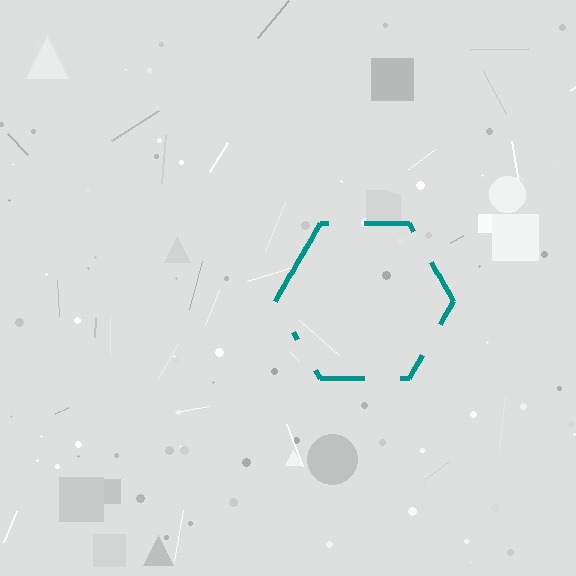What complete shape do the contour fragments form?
The contour fragments form a hexagon.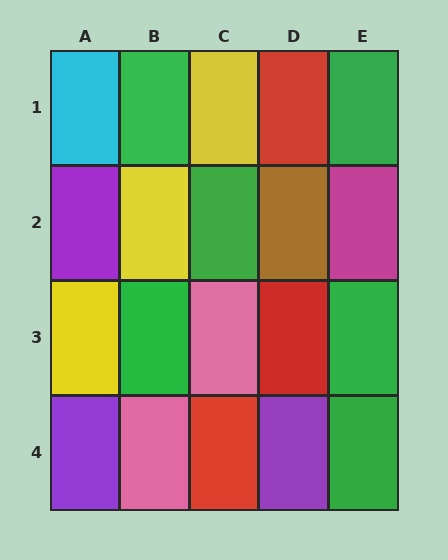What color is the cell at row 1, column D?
Red.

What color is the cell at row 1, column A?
Cyan.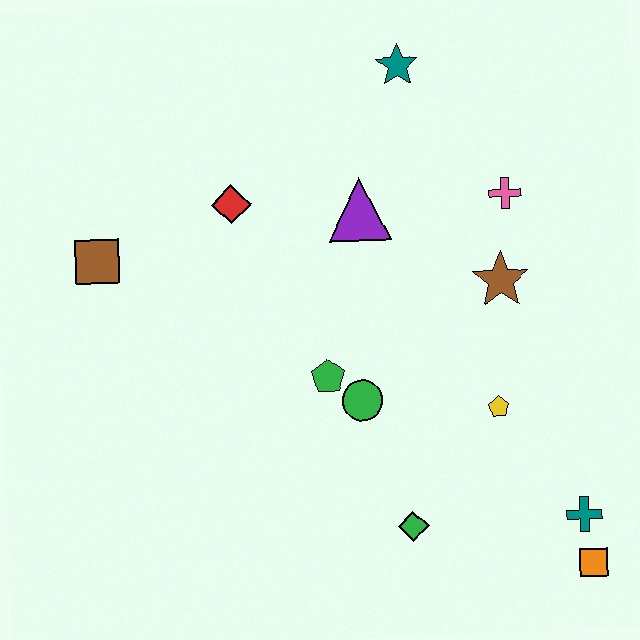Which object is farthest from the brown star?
The brown square is farthest from the brown star.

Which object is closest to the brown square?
The red diamond is closest to the brown square.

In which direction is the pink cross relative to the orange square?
The pink cross is above the orange square.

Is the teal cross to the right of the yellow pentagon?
Yes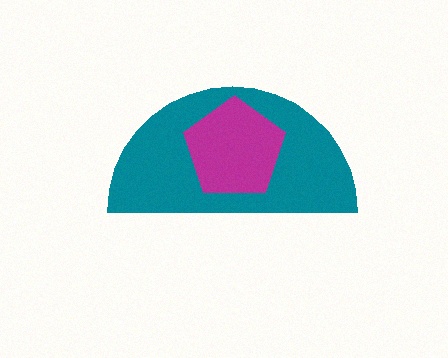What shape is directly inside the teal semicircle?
The magenta pentagon.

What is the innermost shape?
The magenta pentagon.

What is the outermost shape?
The teal semicircle.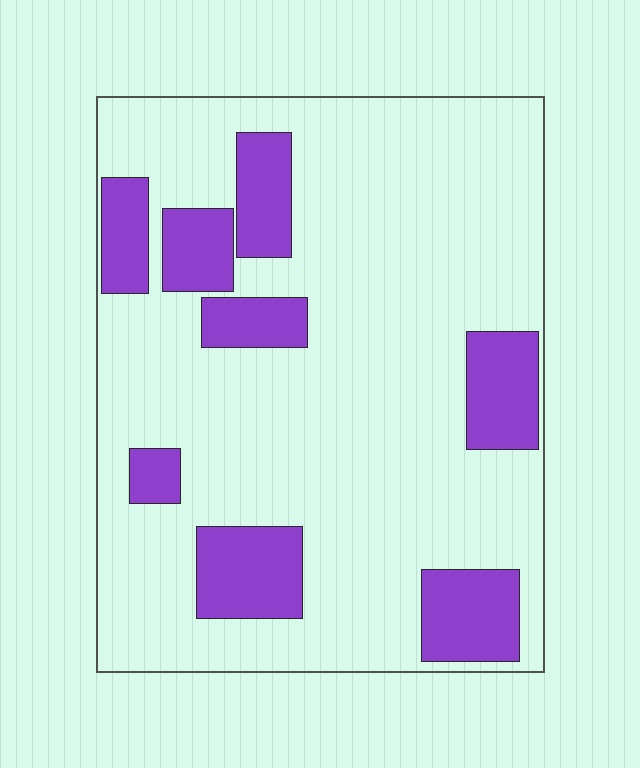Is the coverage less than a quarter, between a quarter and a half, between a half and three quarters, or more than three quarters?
Less than a quarter.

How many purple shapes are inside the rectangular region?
8.